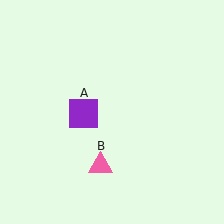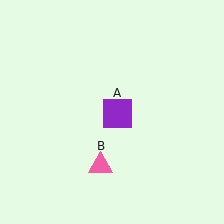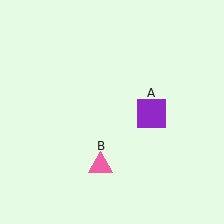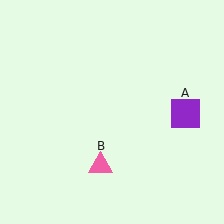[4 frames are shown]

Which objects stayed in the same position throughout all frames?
Pink triangle (object B) remained stationary.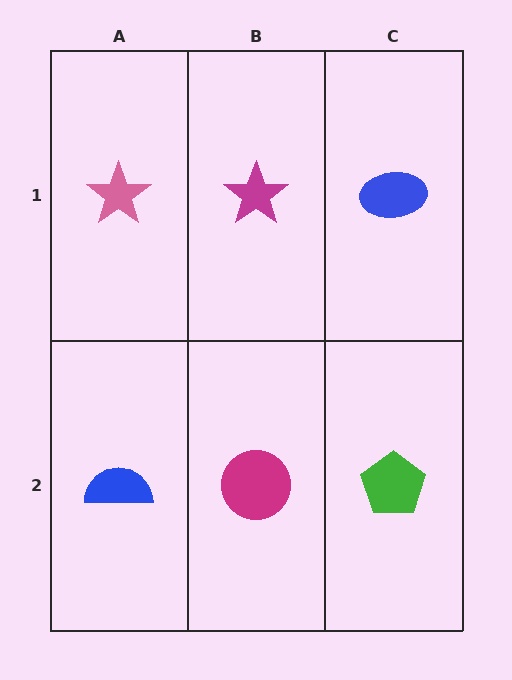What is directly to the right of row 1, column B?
A blue ellipse.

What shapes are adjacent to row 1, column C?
A green pentagon (row 2, column C), a magenta star (row 1, column B).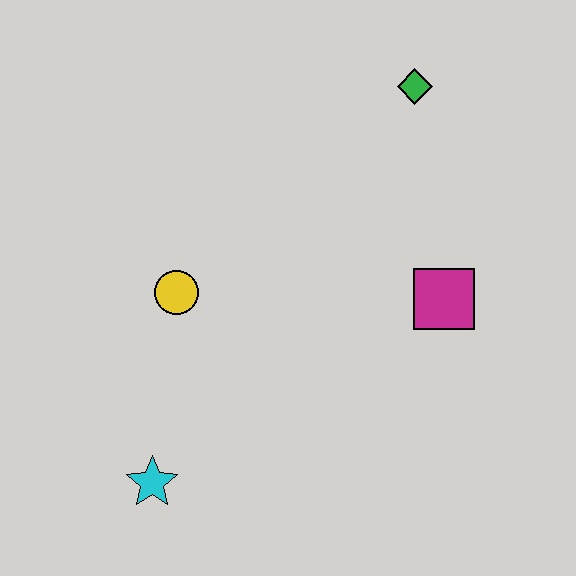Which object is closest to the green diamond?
The magenta square is closest to the green diamond.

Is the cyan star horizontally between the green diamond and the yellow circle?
No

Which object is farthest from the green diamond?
The cyan star is farthest from the green diamond.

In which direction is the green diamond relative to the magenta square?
The green diamond is above the magenta square.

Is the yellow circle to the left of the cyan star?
No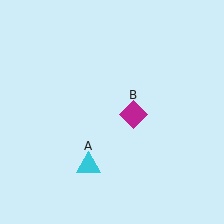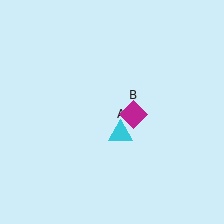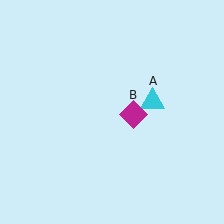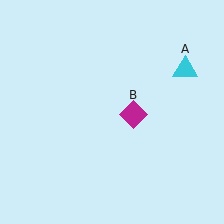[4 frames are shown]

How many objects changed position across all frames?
1 object changed position: cyan triangle (object A).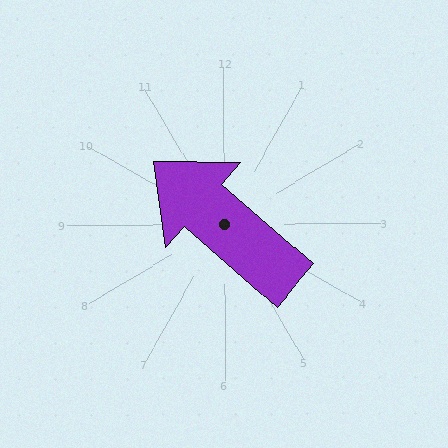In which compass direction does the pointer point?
Northwest.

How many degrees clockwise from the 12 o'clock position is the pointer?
Approximately 311 degrees.